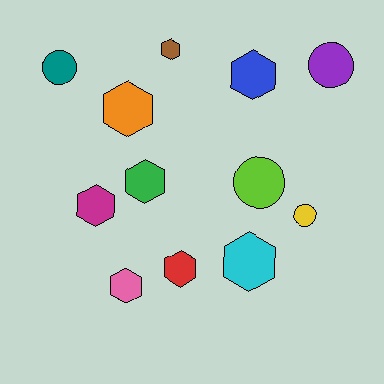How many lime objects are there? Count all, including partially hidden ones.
There is 1 lime object.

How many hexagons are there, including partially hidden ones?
There are 8 hexagons.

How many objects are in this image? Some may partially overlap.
There are 12 objects.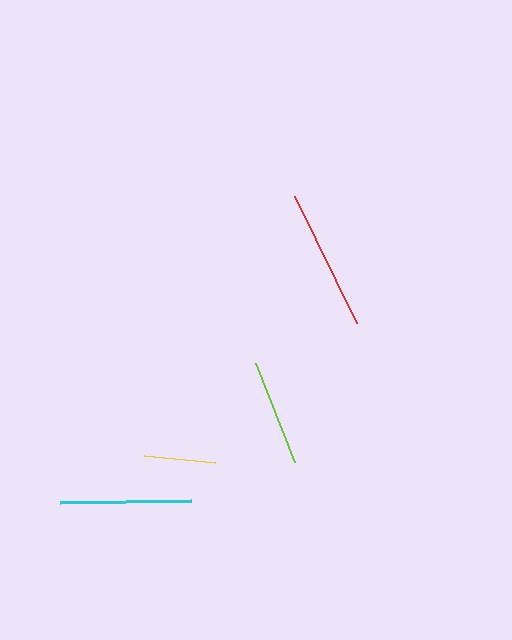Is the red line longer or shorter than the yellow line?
The red line is longer than the yellow line.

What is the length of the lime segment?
The lime segment is approximately 106 pixels long.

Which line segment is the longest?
The red line is the longest at approximately 141 pixels.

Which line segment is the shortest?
The yellow line is the shortest at approximately 71 pixels.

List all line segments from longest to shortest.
From longest to shortest: red, cyan, lime, yellow.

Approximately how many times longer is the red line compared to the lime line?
The red line is approximately 1.3 times the length of the lime line.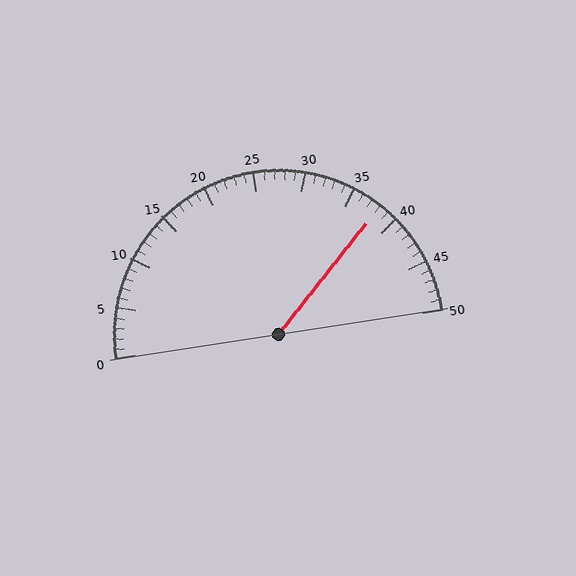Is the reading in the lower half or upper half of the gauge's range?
The reading is in the upper half of the range (0 to 50).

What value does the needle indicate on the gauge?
The needle indicates approximately 38.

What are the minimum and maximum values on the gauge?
The gauge ranges from 0 to 50.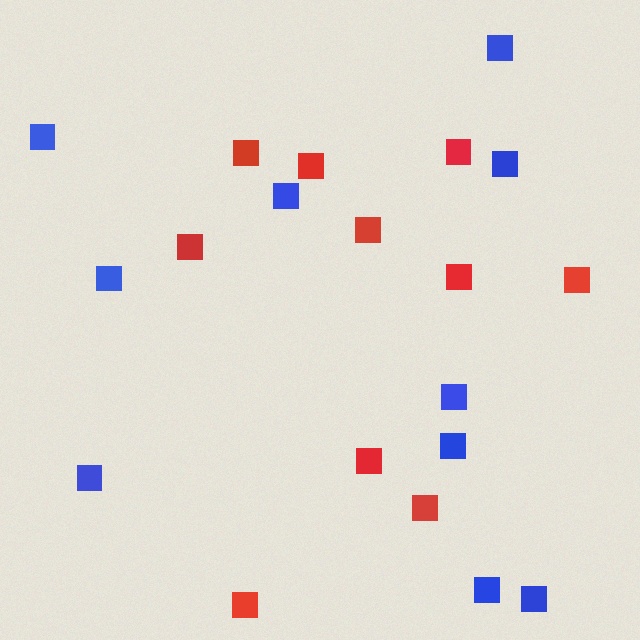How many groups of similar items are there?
There are 2 groups: one group of blue squares (10) and one group of red squares (10).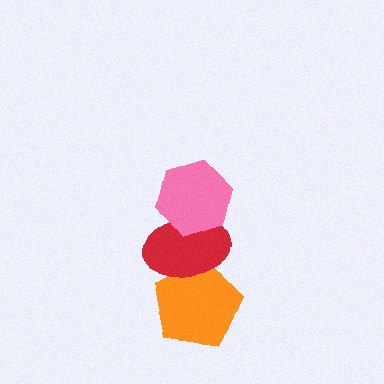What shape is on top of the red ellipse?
The pink hexagon is on top of the red ellipse.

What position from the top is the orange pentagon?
The orange pentagon is 3rd from the top.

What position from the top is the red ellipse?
The red ellipse is 2nd from the top.